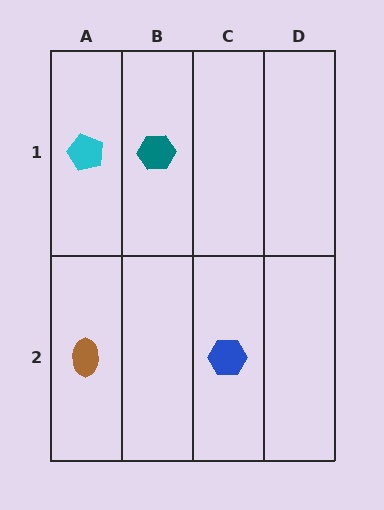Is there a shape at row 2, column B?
No, that cell is empty.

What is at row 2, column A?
A brown ellipse.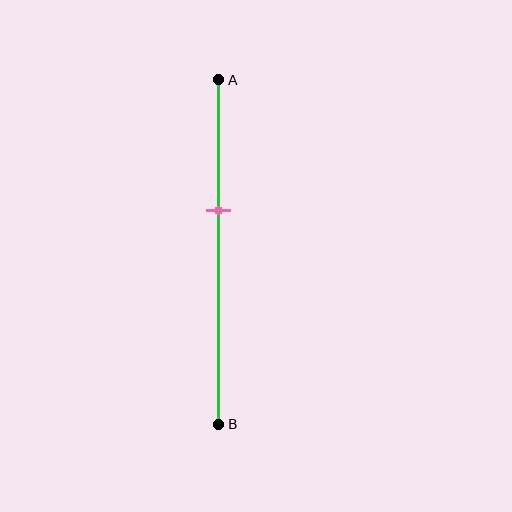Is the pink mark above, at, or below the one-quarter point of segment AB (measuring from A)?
The pink mark is below the one-quarter point of segment AB.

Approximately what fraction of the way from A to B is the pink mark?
The pink mark is approximately 40% of the way from A to B.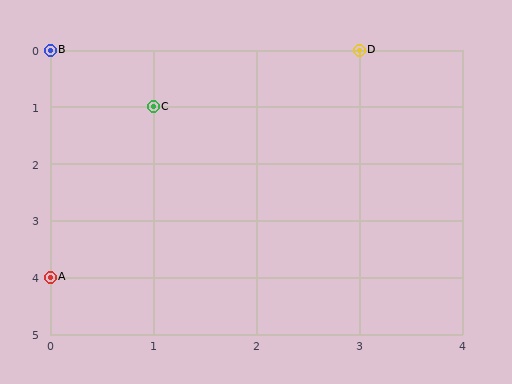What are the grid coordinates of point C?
Point C is at grid coordinates (1, 1).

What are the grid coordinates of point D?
Point D is at grid coordinates (3, 0).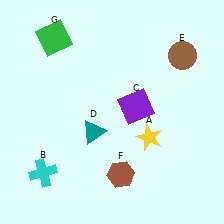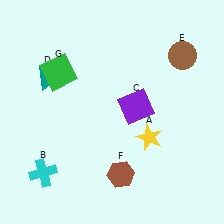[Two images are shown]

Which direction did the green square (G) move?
The green square (G) moved down.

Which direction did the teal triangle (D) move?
The teal triangle (D) moved up.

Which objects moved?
The objects that moved are: the teal triangle (D), the green square (G).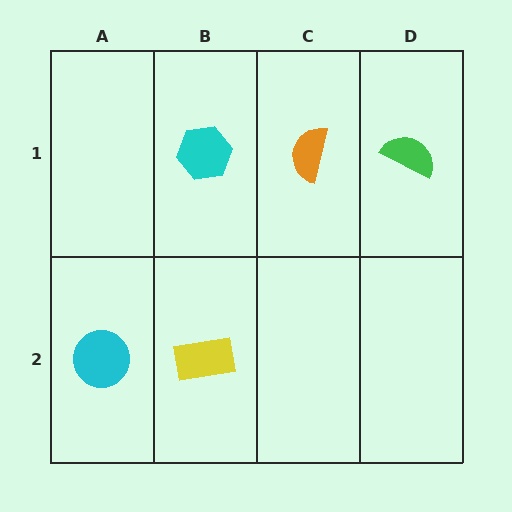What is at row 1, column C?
An orange semicircle.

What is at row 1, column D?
A green semicircle.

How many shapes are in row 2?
2 shapes.